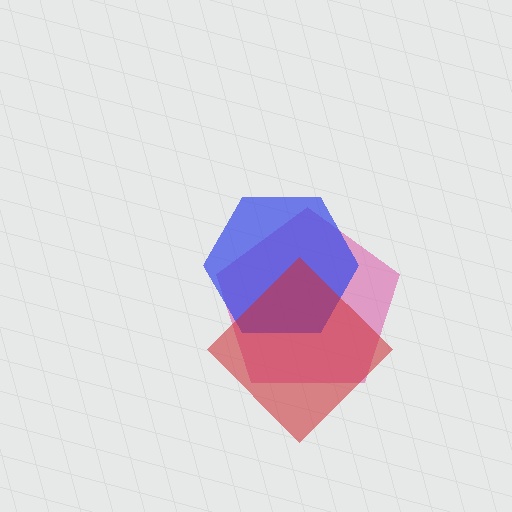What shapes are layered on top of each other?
The layered shapes are: a pink pentagon, a blue hexagon, a red diamond.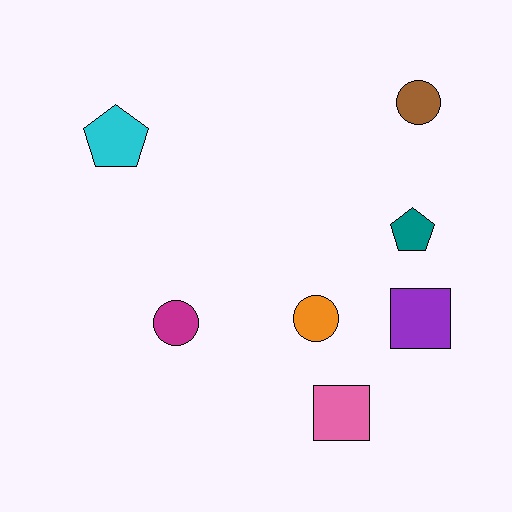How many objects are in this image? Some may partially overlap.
There are 7 objects.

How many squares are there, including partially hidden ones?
There are 2 squares.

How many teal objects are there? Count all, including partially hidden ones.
There is 1 teal object.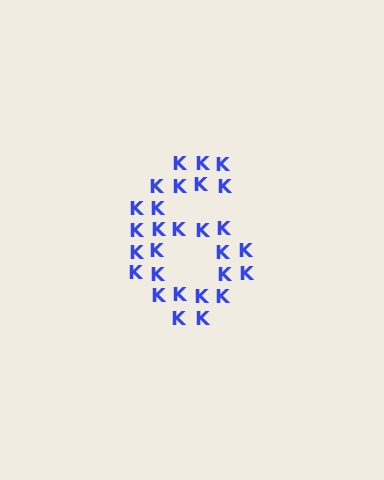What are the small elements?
The small elements are letter K's.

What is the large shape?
The large shape is the digit 6.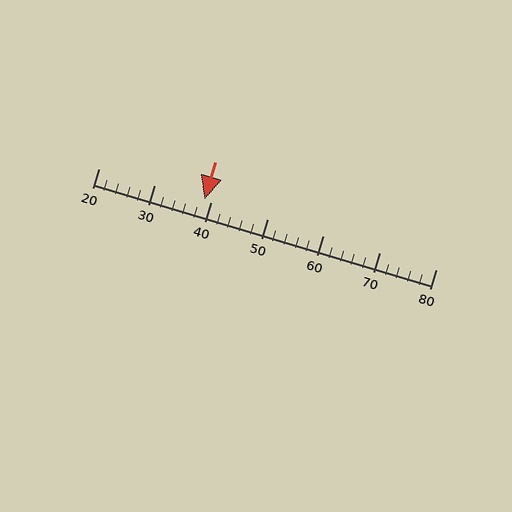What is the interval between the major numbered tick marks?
The major tick marks are spaced 10 units apart.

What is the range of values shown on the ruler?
The ruler shows values from 20 to 80.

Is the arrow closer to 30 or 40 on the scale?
The arrow is closer to 40.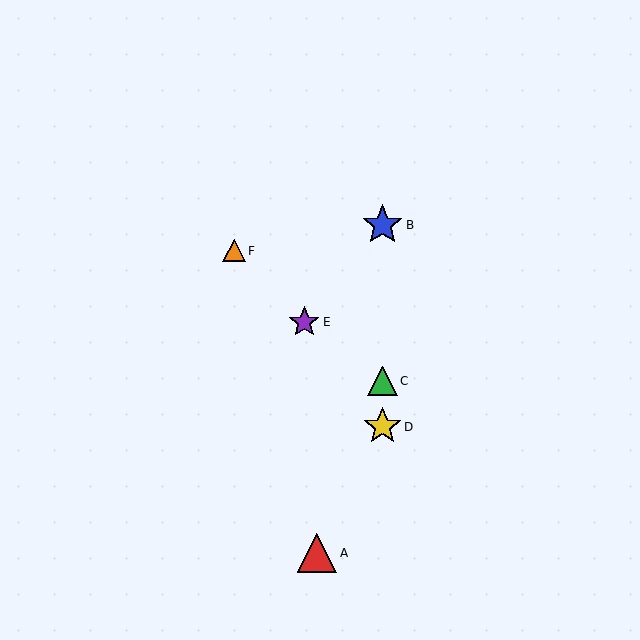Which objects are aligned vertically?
Objects B, C, D are aligned vertically.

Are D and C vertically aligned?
Yes, both are at x≈383.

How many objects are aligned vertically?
3 objects (B, C, D) are aligned vertically.